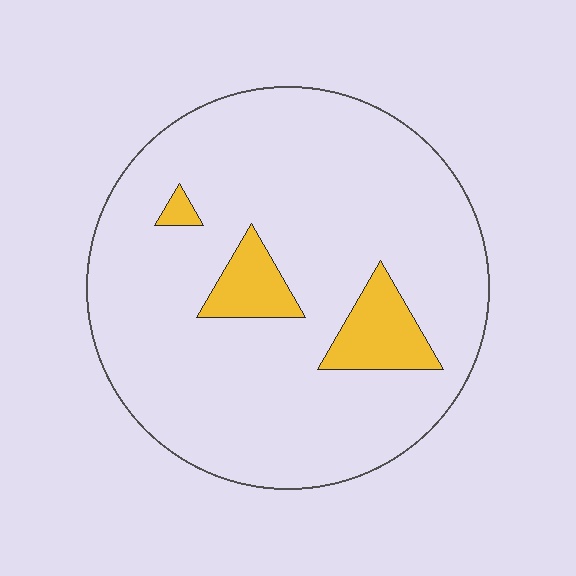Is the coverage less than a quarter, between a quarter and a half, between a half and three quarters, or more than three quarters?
Less than a quarter.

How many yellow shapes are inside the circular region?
3.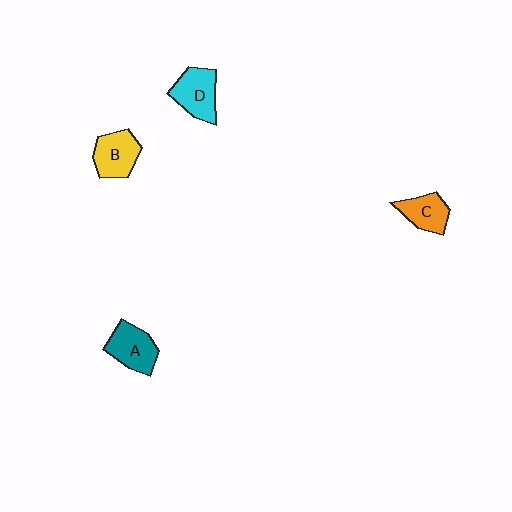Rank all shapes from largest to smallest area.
From largest to smallest: D (cyan), A (teal), B (yellow), C (orange).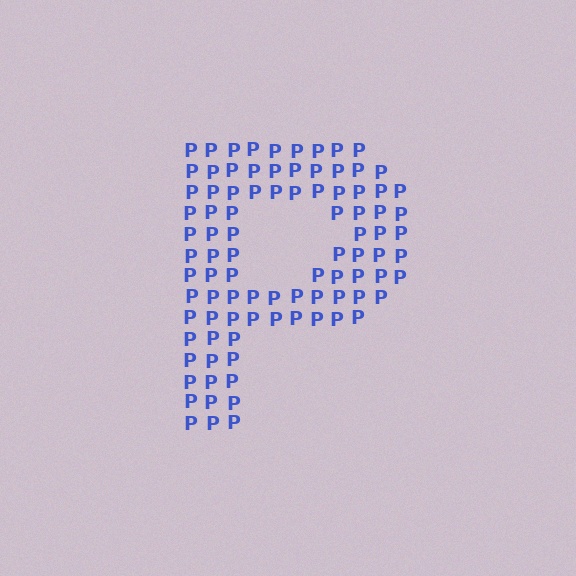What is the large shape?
The large shape is the letter P.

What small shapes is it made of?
It is made of small letter P's.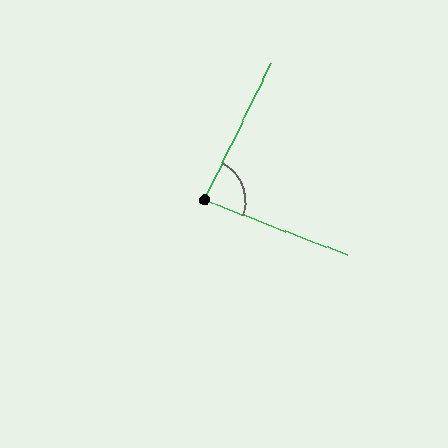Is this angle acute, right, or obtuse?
It is acute.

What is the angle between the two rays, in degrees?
Approximately 85 degrees.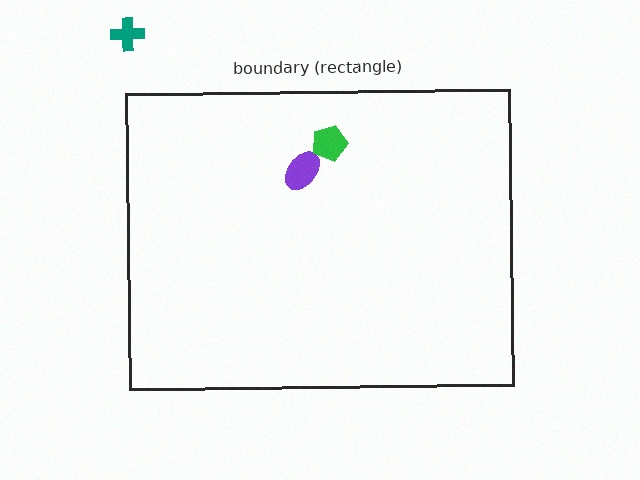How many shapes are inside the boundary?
2 inside, 1 outside.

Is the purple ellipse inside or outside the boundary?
Inside.